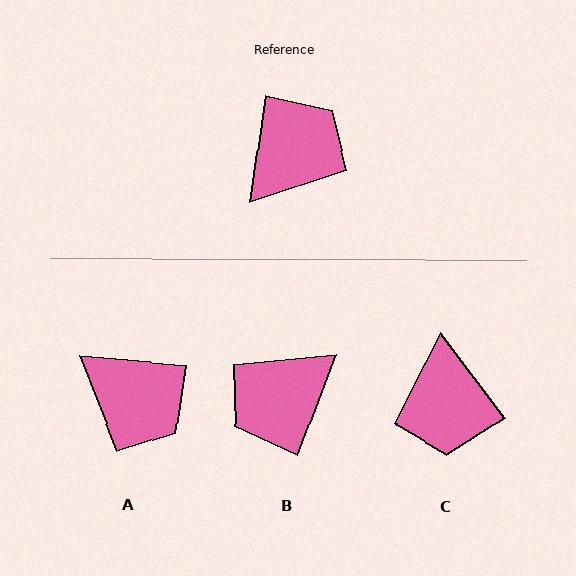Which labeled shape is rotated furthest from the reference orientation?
B, about 168 degrees away.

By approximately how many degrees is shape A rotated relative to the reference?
Approximately 86 degrees clockwise.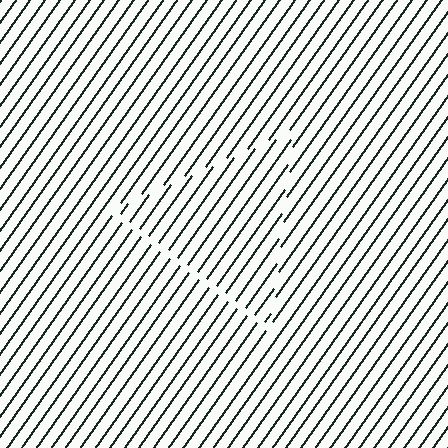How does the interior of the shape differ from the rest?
The interior of the shape contains the same grating, shifted by half a period — the contour is defined by the phase discontinuity where line-ends from the inner and outer gratings abut.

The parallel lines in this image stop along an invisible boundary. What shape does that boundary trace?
An illusory triangle. The interior of the shape contains the same grating, shifted by half a period — the contour is defined by the phase discontinuity where line-ends from the inner and outer gratings abut.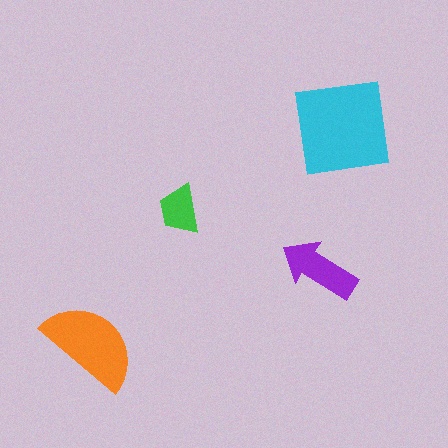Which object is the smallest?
The green trapezoid.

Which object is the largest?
The cyan square.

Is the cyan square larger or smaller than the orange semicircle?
Larger.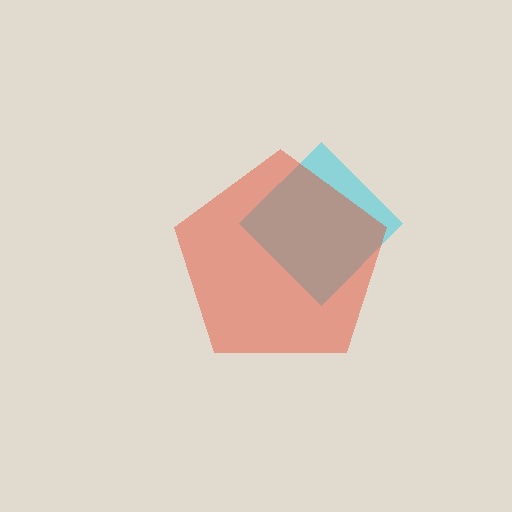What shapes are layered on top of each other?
The layered shapes are: a cyan diamond, a red pentagon.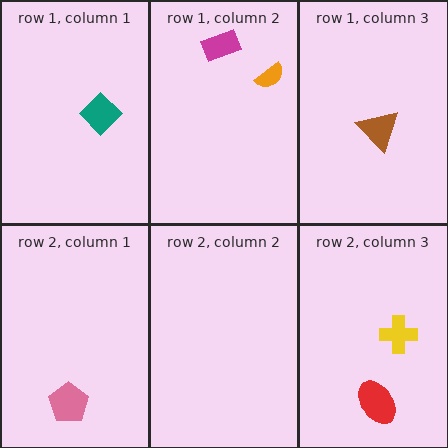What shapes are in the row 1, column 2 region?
The orange semicircle, the magenta rectangle.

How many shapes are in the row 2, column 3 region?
2.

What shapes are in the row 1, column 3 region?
The brown triangle.